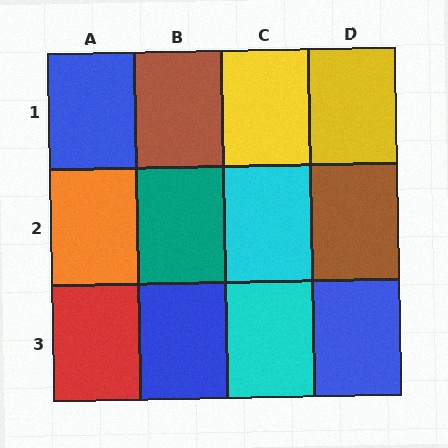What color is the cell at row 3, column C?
Cyan.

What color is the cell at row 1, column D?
Yellow.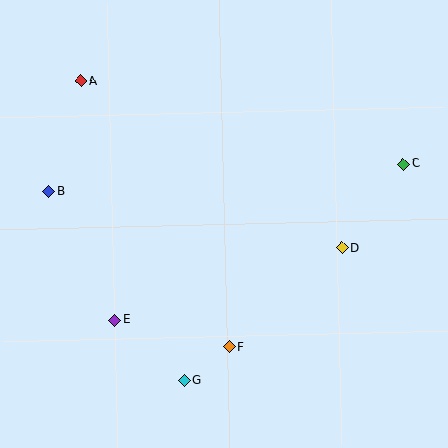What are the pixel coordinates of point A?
Point A is at (81, 81).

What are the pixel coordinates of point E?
Point E is at (115, 320).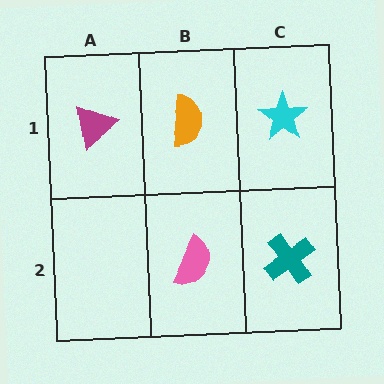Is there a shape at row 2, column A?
No, that cell is empty.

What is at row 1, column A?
A magenta triangle.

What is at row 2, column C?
A teal cross.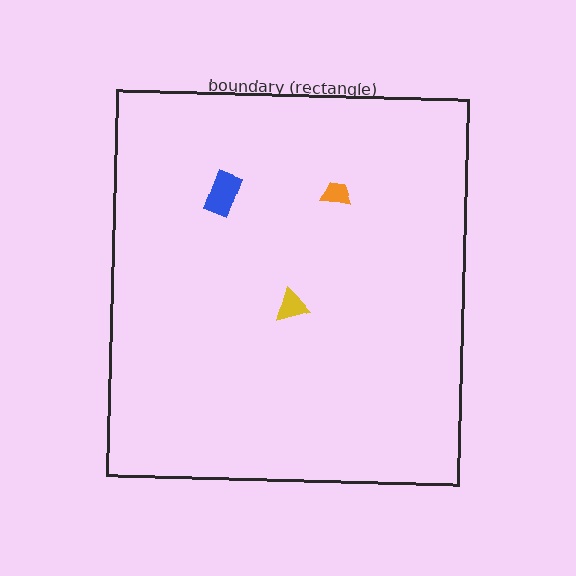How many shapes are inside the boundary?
3 inside, 0 outside.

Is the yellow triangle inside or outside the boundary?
Inside.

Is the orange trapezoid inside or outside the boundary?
Inside.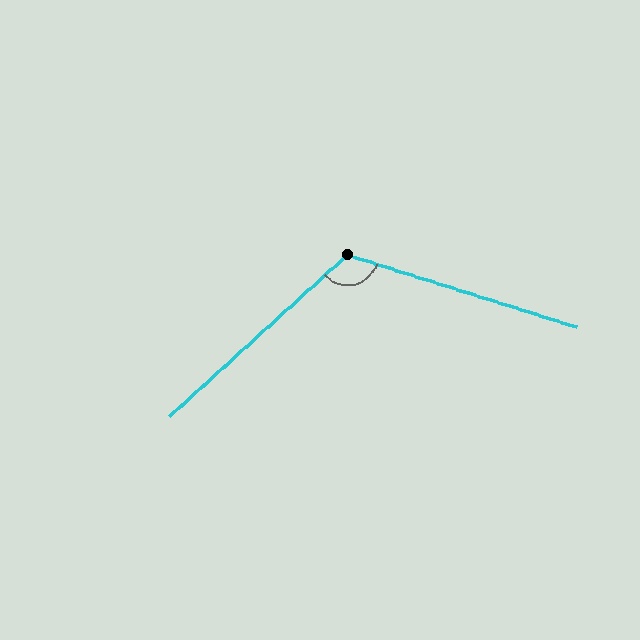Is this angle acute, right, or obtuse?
It is obtuse.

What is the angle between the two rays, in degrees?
Approximately 120 degrees.